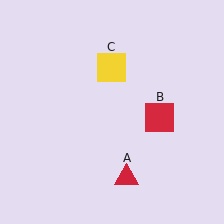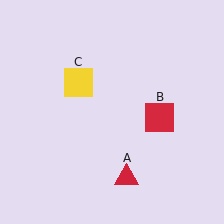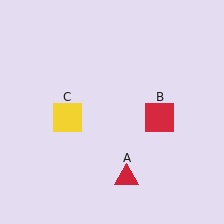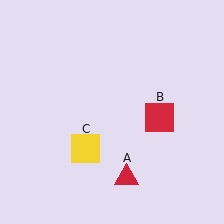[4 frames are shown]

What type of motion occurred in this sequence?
The yellow square (object C) rotated counterclockwise around the center of the scene.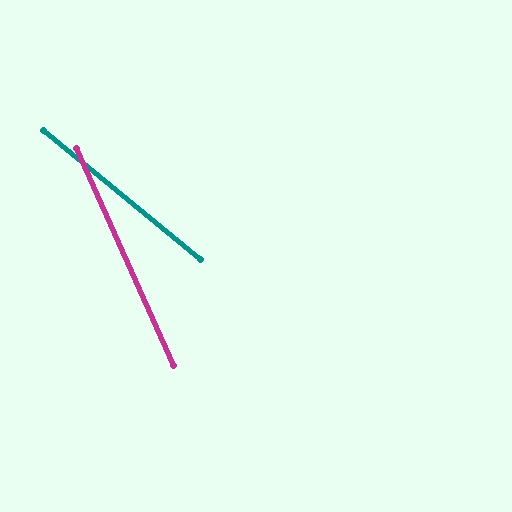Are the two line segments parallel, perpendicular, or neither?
Neither parallel nor perpendicular — they differ by about 27°.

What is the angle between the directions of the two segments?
Approximately 27 degrees.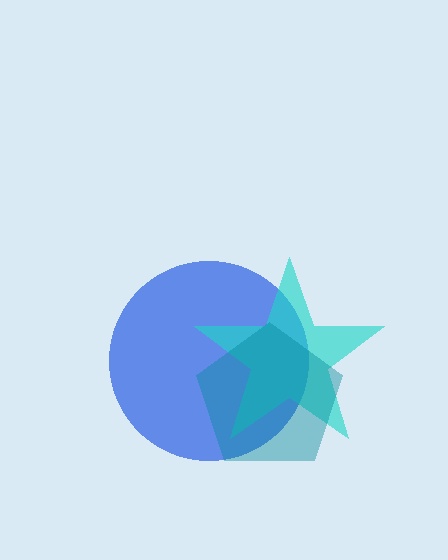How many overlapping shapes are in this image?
There are 3 overlapping shapes in the image.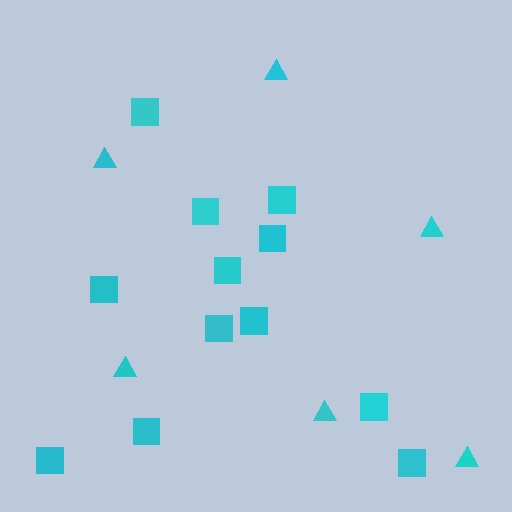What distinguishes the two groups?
There are 2 groups: one group of squares (12) and one group of triangles (6).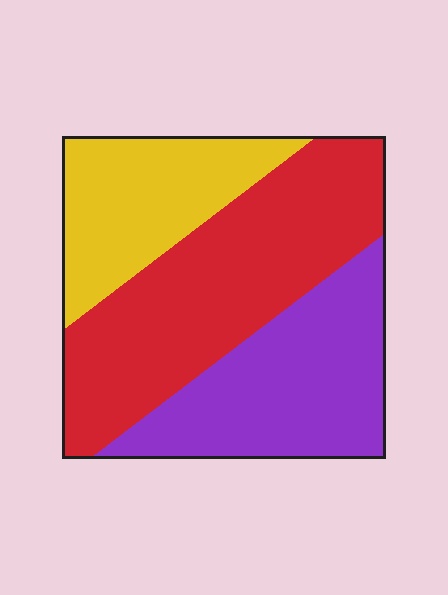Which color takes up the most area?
Red, at roughly 45%.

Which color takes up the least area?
Yellow, at roughly 25%.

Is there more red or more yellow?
Red.